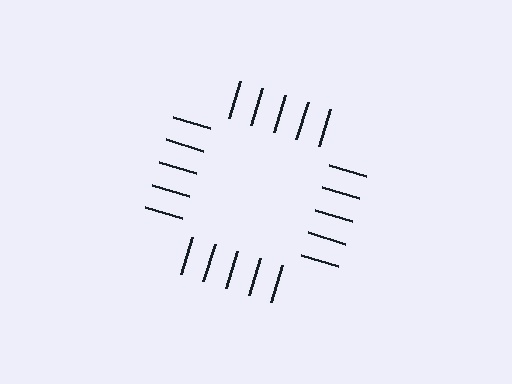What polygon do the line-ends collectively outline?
An illusory square — the line segments terminate on its edges but no continuous stroke is drawn.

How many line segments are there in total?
20 — 5 along each of the 4 edges.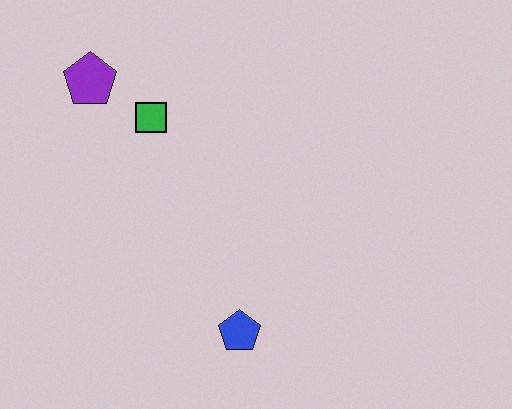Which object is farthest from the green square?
The blue pentagon is farthest from the green square.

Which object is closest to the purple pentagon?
The green square is closest to the purple pentagon.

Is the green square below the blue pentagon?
No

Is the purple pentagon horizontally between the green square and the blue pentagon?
No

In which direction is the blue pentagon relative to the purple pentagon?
The blue pentagon is below the purple pentagon.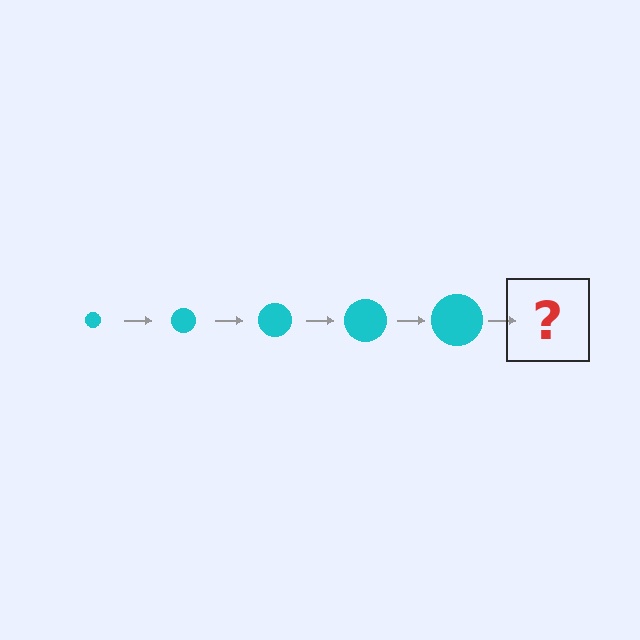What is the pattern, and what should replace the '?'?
The pattern is that the circle gets progressively larger each step. The '?' should be a cyan circle, larger than the previous one.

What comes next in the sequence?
The next element should be a cyan circle, larger than the previous one.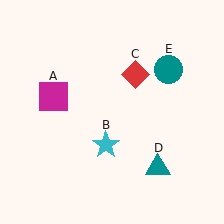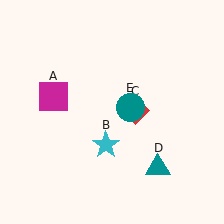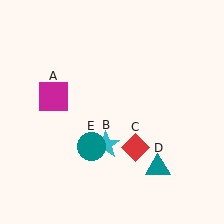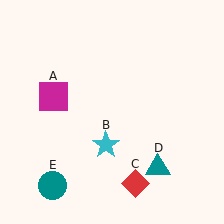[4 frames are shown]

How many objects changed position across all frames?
2 objects changed position: red diamond (object C), teal circle (object E).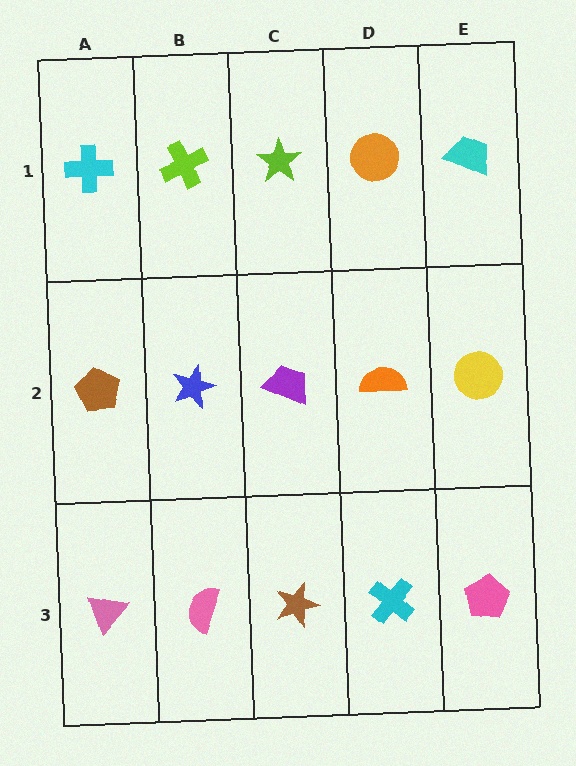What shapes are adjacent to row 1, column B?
A blue star (row 2, column B), a cyan cross (row 1, column A), a lime star (row 1, column C).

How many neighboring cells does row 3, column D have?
3.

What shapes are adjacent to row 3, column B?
A blue star (row 2, column B), a pink triangle (row 3, column A), a brown star (row 3, column C).